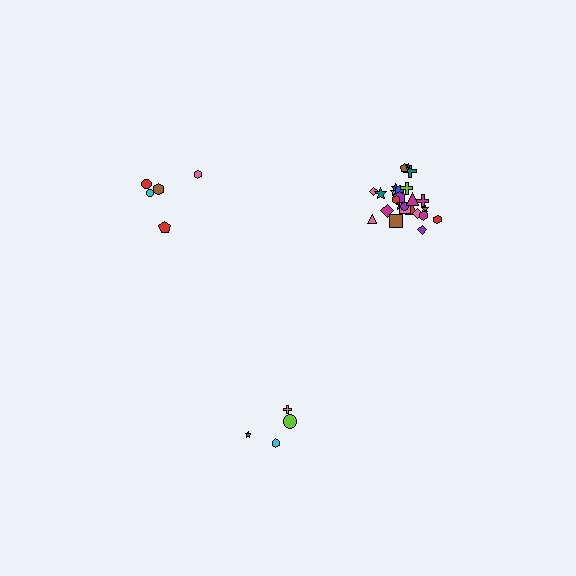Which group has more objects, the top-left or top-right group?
The top-right group.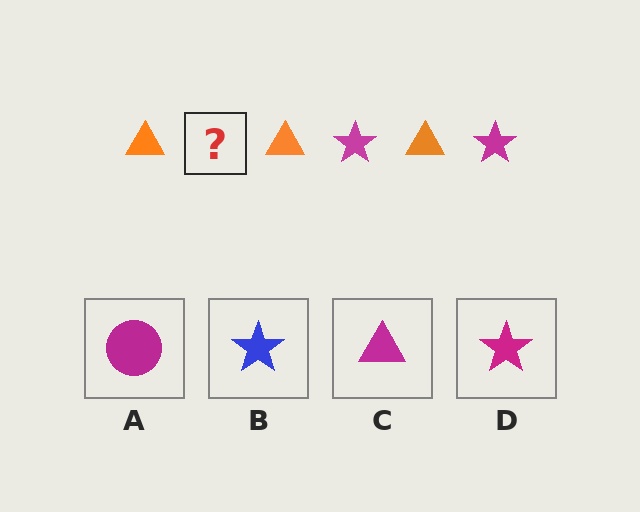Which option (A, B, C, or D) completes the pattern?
D.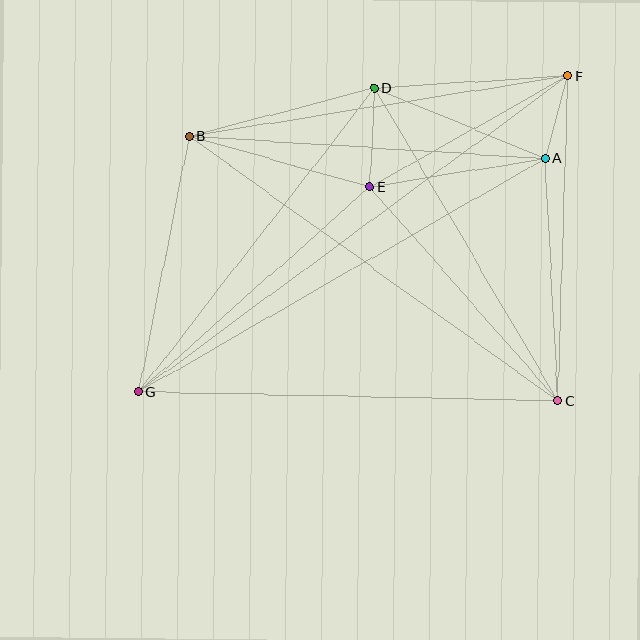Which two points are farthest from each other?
Points F and G are farthest from each other.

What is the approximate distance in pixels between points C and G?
The distance between C and G is approximately 419 pixels.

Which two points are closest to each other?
Points A and F are closest to each other.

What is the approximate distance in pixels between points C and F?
The distance between C and F is approximately 325 pixels.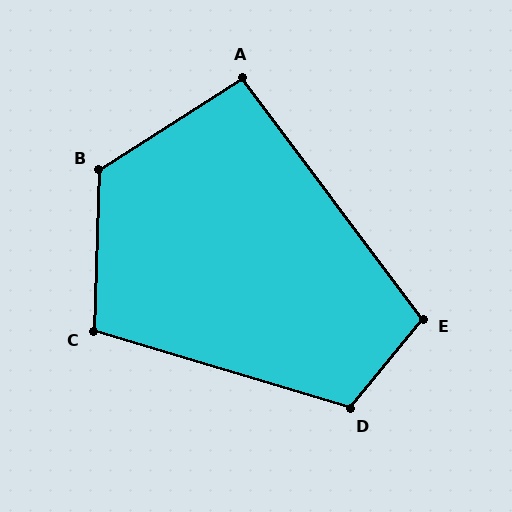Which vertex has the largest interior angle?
B, at approximately 125 degrees.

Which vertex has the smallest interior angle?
A, at approximately 94 degrees.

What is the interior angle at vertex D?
Approximately 113 degrees (obtuse).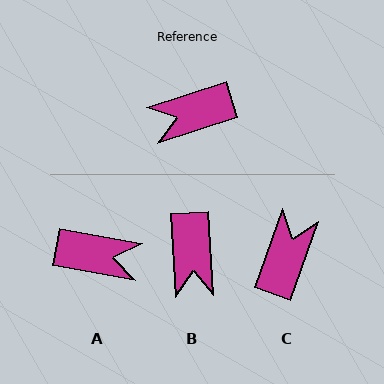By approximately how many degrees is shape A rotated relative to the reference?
Approximately 152 degrees counter-clockwise.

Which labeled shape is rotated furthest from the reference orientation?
A, about 152 degrees away.